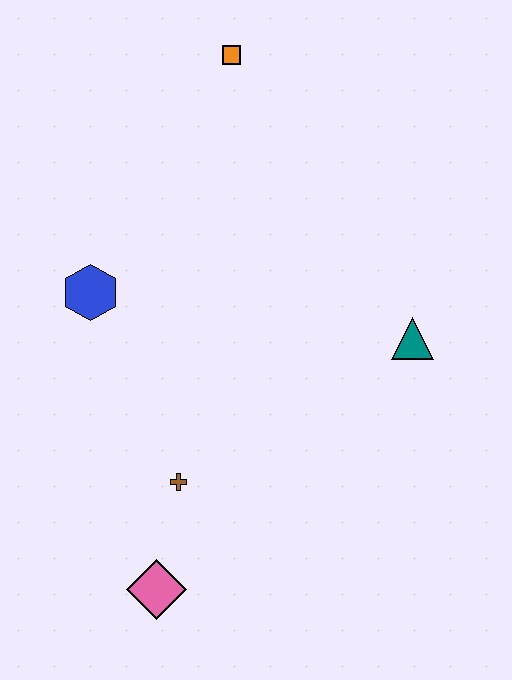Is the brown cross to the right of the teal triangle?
No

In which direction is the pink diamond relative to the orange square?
The pink diamond is below the orange square.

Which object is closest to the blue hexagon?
The brown cross is closest to the blue hexagon.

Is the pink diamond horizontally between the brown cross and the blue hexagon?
Yes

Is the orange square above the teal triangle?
Yes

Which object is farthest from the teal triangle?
The pink diamond is farthest from the teal triangle.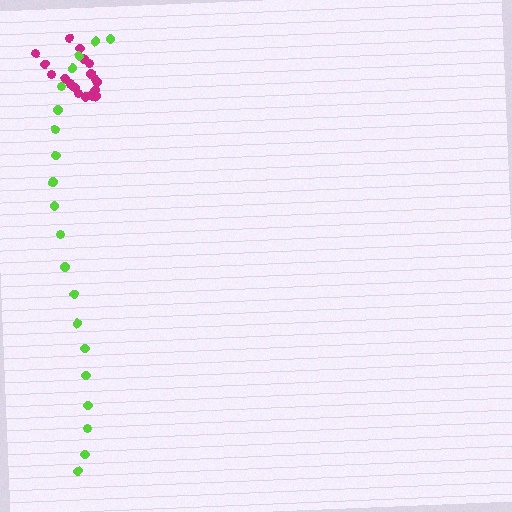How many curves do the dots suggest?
There are 2 distinct paths.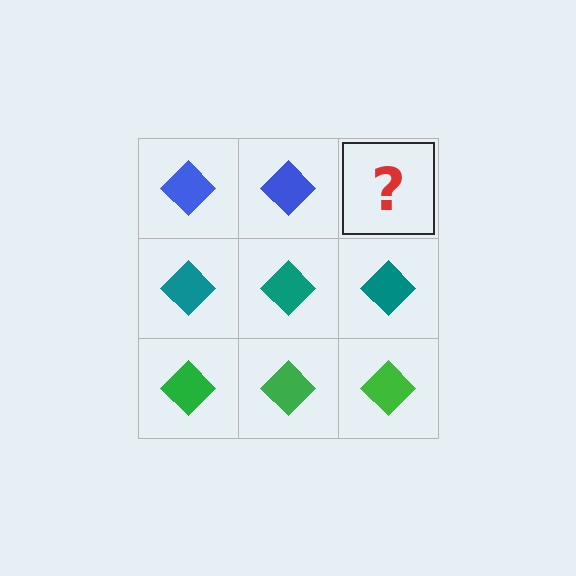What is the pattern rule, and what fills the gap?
The rule is that each row has a consistent color. The gap should be filled with a blue diamond.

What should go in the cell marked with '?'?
The missing cell should contain a blue diamond.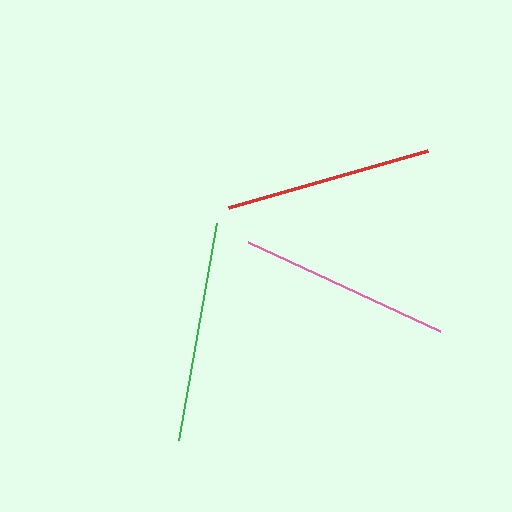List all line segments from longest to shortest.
From longest to shortest: green, pink, red.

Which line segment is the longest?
The green line is the longest at approximately 221 pixels.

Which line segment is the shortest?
The red line is the shortest at approximately 206 pixels.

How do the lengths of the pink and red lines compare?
The pink and red lines are approximately the same length.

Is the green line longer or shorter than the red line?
The green line is longer than the red line.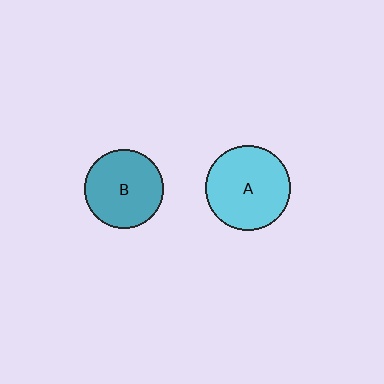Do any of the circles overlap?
No, none of the circles overlap.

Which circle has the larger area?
Circle A (cyan).